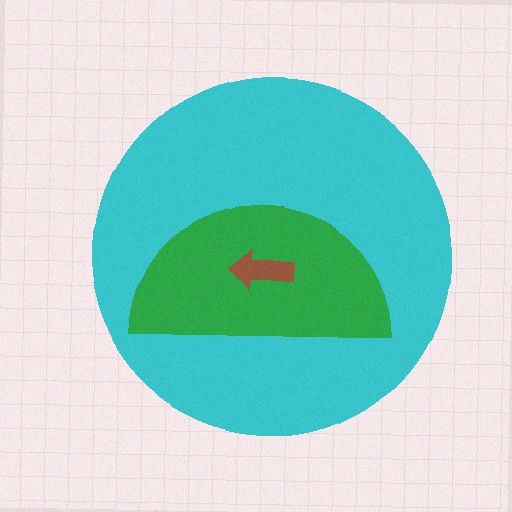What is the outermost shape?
The cyan circle.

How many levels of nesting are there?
3.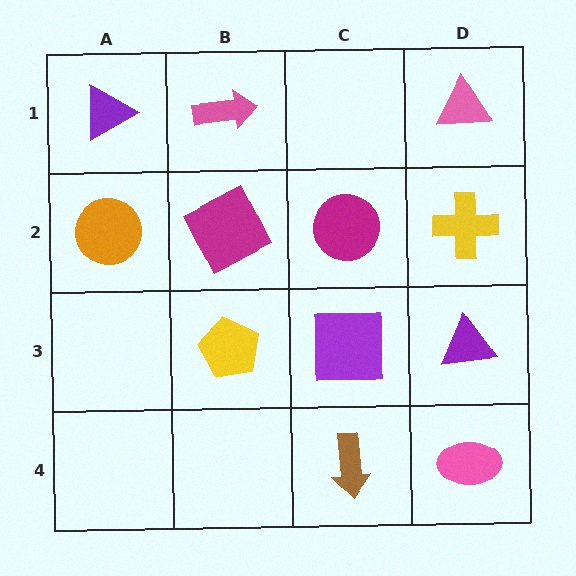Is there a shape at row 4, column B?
No, that cell is empty.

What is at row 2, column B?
A magenta square.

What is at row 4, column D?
A pink ellipse.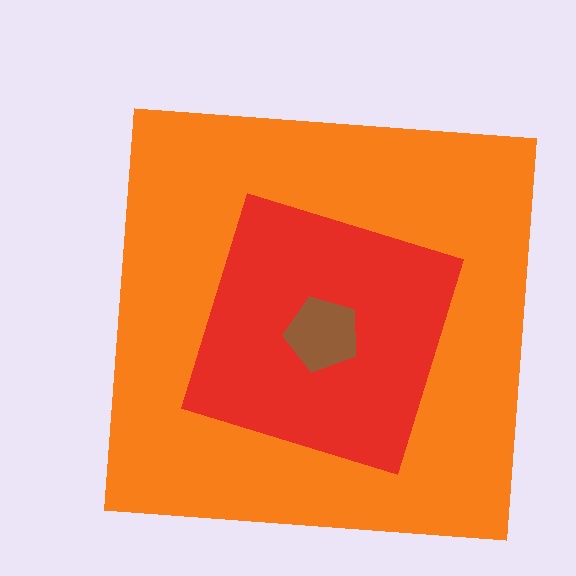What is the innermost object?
The brown pentagon.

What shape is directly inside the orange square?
The red diamond.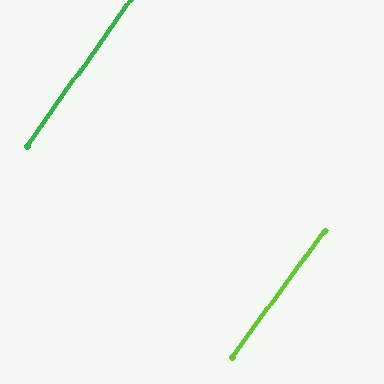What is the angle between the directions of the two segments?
Approximately 1 degree.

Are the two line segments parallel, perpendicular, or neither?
Parallel — their directions differ by only 1.2°.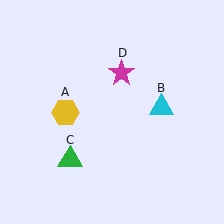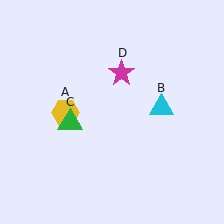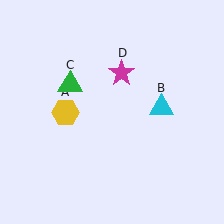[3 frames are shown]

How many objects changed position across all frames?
1 object changed position: green triangle (object C).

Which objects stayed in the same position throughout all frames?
Yellow hexagon (object A) and cyan triangle (object B) and magenta star (object D) remained stationary.